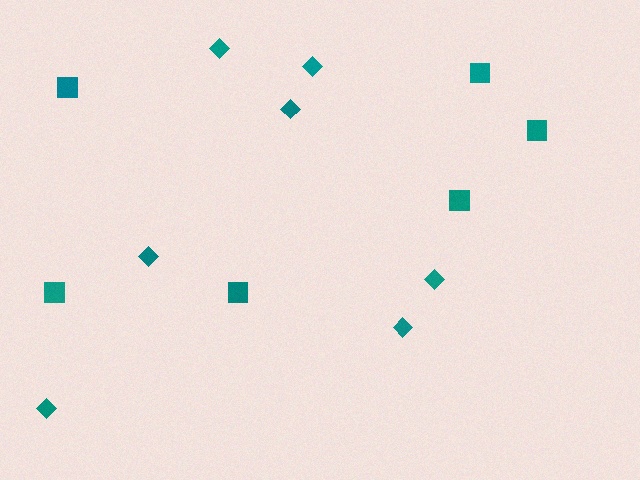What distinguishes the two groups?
There are 2 groups: one group of diamonds (7) and one group of squares (6).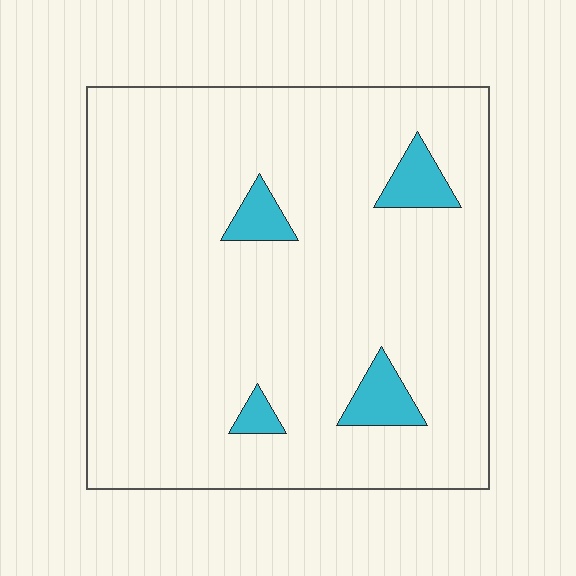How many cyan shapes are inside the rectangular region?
4.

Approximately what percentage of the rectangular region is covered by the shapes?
Approximately 5%.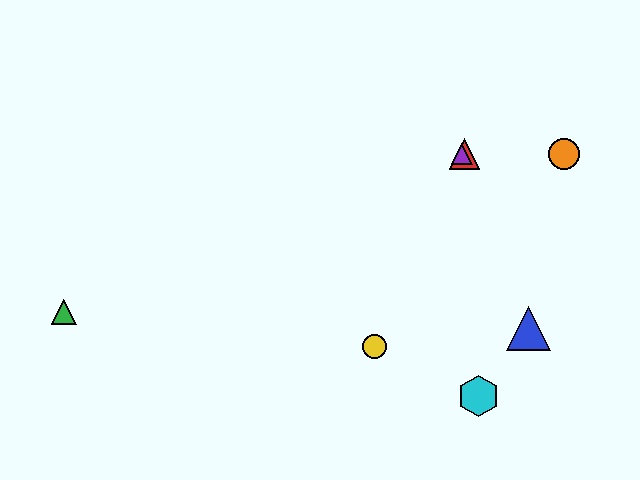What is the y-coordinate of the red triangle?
The red triangle is at y≈154.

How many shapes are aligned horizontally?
3 shapes (the red triangle, the purple triangle, the orange circle) are aligned horizontally.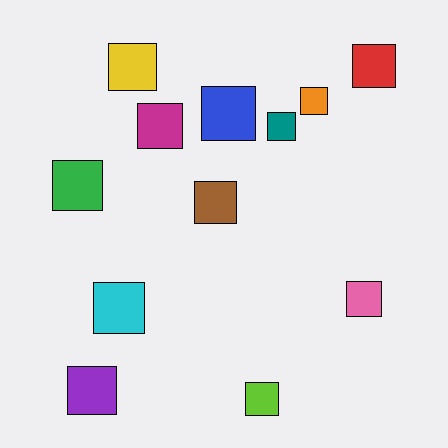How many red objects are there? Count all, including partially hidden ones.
There is 1 red object.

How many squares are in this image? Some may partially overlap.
There are 12 squares.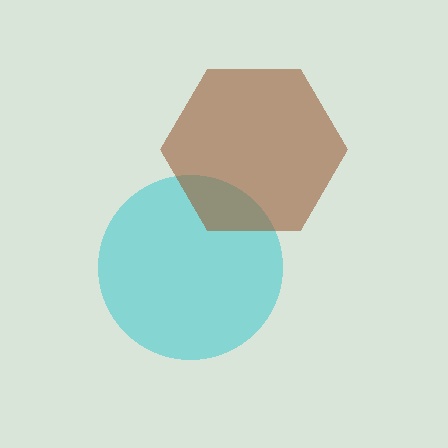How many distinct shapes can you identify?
There are 2 distinct shapes: a cyan circle, a brown hexagon.